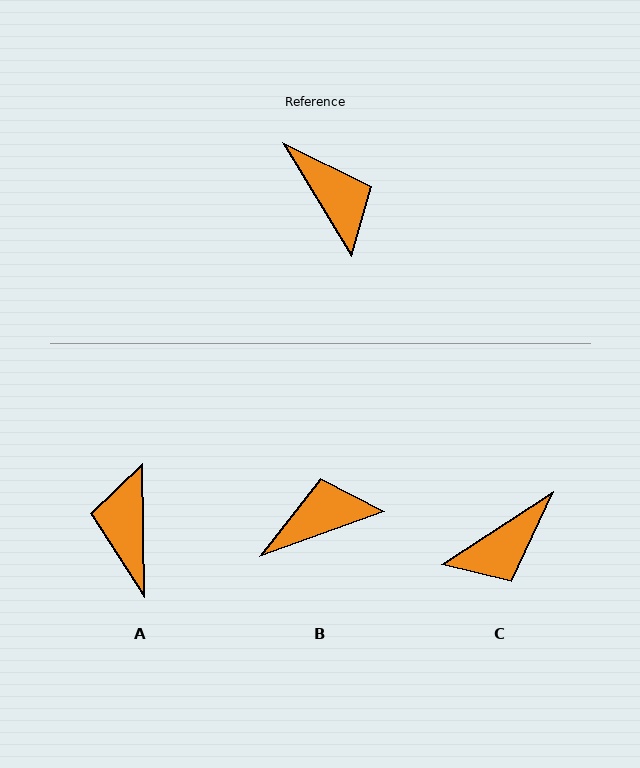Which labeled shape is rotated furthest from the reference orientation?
A, about 150 degrees away.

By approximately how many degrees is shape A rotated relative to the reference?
Approximately 150 degrees counter-clockwise.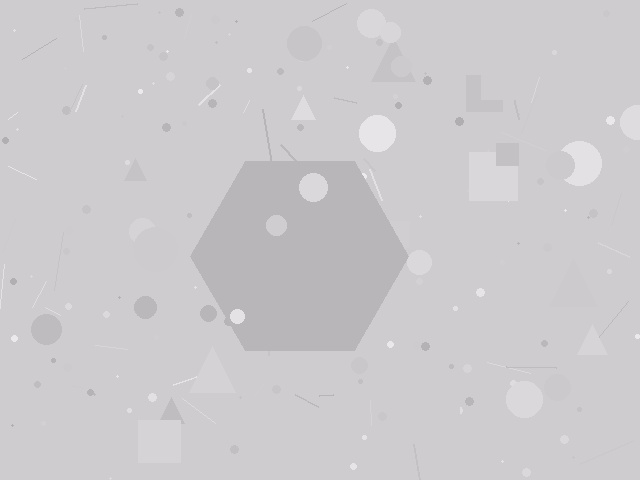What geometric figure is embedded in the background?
A hexagon is embedded in the background.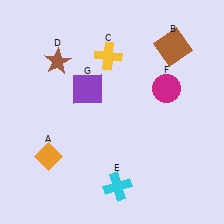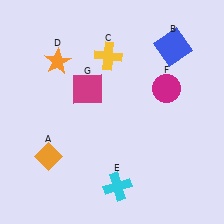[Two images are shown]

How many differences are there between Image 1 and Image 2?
There are 3 differences between the two images.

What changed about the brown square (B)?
In Image 1, B is brown. In Image 2, it changed to blue.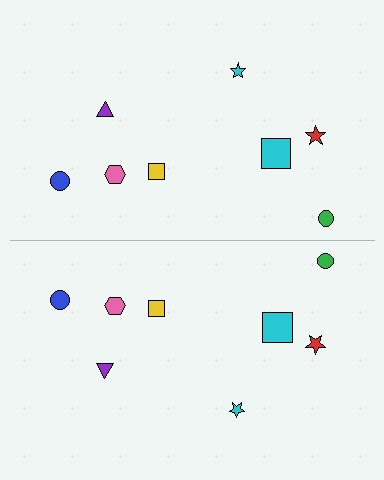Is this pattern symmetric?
Yes, this pattern has bilateral (reflection) symmetry.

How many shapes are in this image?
There are 16 shapes in this image.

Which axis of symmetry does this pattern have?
The pattern has a horizontal axis of symmetry running through the center of the image.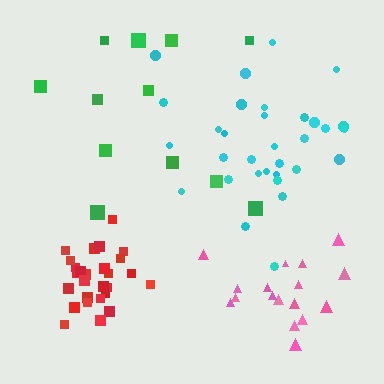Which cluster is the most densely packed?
Red.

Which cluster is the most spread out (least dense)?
Green.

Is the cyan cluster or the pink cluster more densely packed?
Cyan.